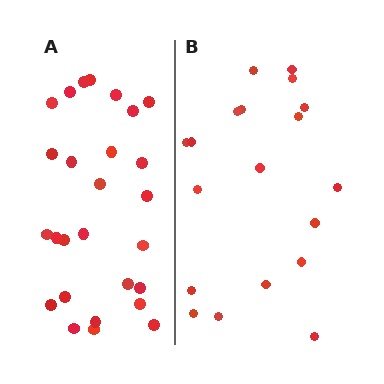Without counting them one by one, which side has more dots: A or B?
Region A (the left region) has more dots.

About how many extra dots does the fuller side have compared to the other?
Region A has roughly 8 or so more dots than region B.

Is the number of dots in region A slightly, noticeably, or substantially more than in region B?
Region A has noticeably more, but not dramatically so. The ratio is roughly 1.4 to 1.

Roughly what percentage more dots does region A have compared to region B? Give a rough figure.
About 40% more.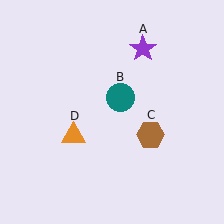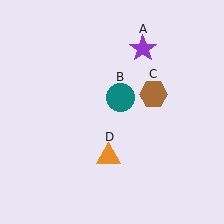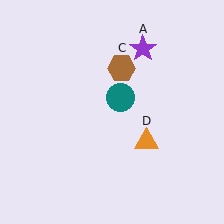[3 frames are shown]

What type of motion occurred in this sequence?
The brown hexagon (object C), orange triangle (object D) rotated counterclockwise around the center of the scene.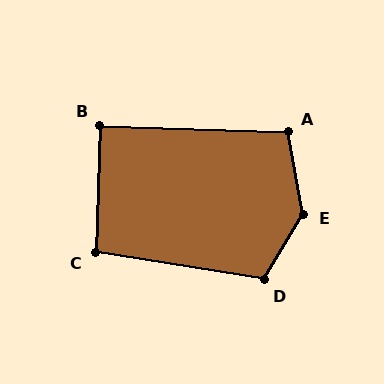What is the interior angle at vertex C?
Approximately 97 degrees (obtuse).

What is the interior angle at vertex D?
Approximately 112 degrees (obtuse).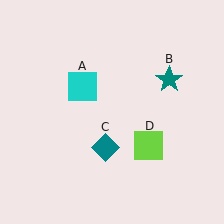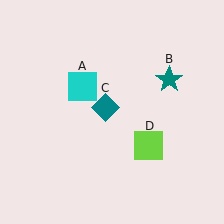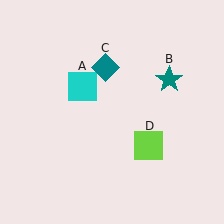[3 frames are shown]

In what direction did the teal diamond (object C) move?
The teal diamond (object C) moved up.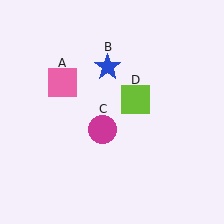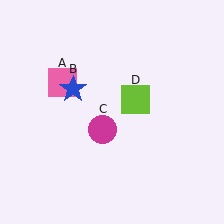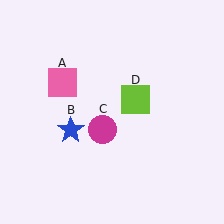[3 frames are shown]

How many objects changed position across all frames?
1 object changed position: blue star (object B).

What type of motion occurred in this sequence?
The blue star (object B) rotated counterclockwise around the center of the scene.